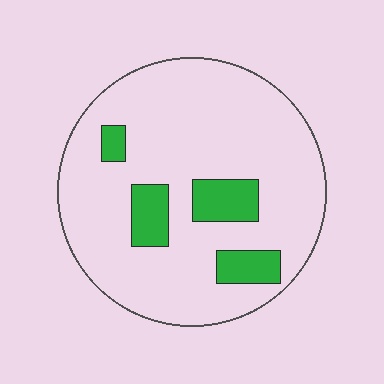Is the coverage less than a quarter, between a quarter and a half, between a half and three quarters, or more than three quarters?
Less than a quarter.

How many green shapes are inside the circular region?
4.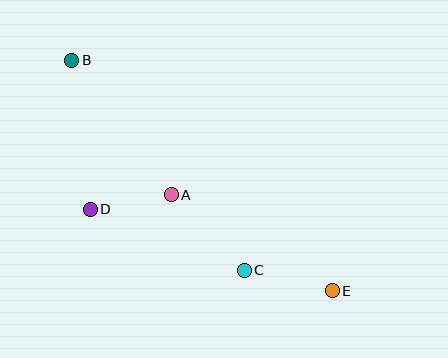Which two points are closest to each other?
Points A and D are closest to each other.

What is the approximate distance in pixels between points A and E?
The distance between A and E is approximately 187 pixels.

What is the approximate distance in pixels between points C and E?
The distance between C and E is approximately 90 pixels.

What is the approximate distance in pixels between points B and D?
The distance between B and D is approximately 150 pixels.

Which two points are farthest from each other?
Points B and E are farthest from each other.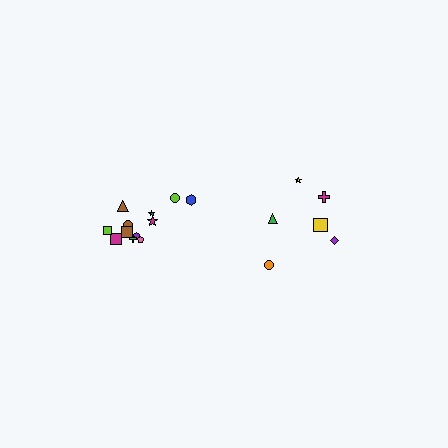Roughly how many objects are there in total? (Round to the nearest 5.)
Roughly 20 objects in total.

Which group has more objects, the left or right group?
The left group.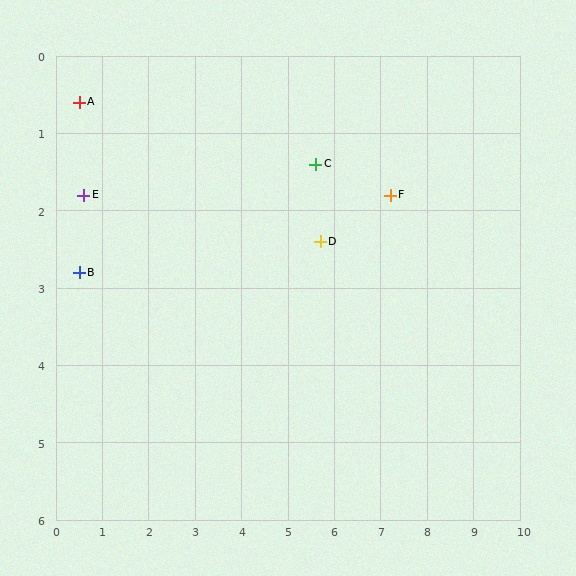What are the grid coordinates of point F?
Point F is at approximately (7.2, 1.8).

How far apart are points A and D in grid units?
Points A and D are about 5.5 grid units apart.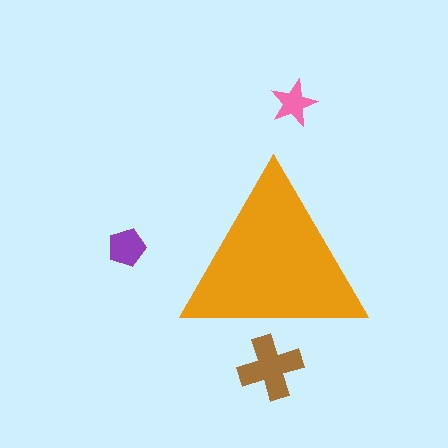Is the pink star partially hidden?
No, the pink star is fully visible.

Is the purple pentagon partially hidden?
No, the purple pentagon is fully visible.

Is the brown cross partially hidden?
Yes, the brown cross is partially hidden behind the orange triangle.